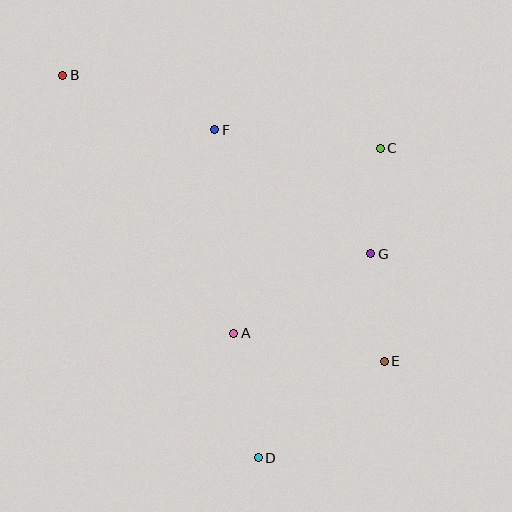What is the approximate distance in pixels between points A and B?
The distance between A and B is approximately 309 pixels.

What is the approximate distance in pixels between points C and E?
The distance between C and E is approximately 213 pixels.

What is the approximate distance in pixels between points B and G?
The distance between B and G is approximately 356 pixels.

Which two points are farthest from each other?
Points B and E are farthest from each other.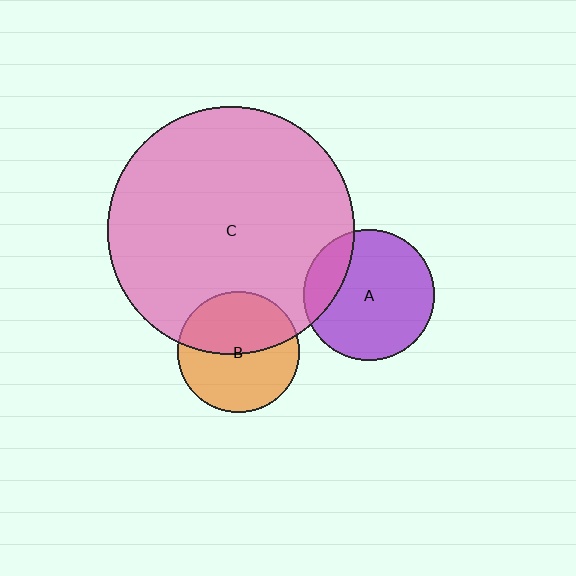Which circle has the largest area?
Circle C (pink).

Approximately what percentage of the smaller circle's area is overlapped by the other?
Approximately 45%.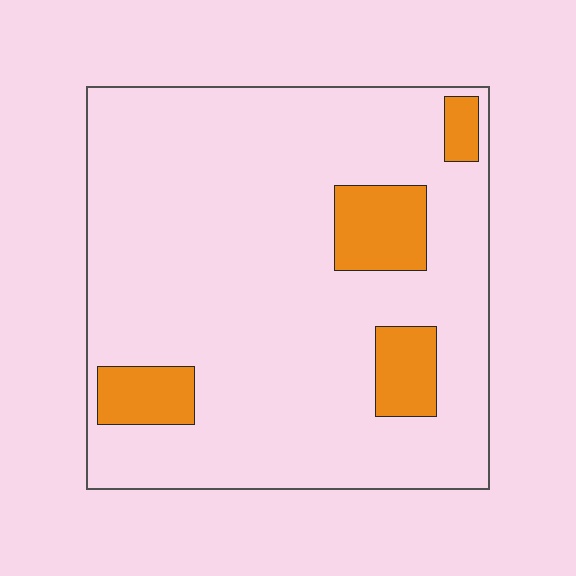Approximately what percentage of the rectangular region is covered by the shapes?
Approximately 15%.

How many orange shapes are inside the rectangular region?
4.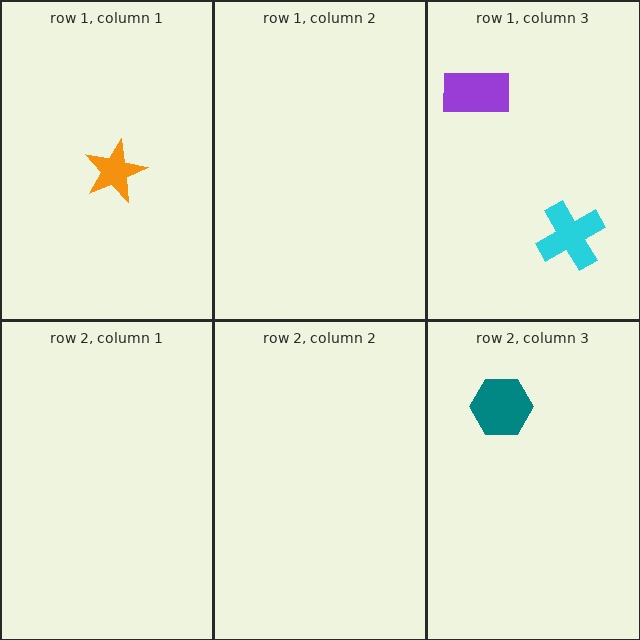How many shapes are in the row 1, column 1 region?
1.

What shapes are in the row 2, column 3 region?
The teal hexagon.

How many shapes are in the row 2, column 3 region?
1.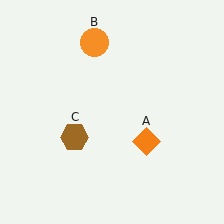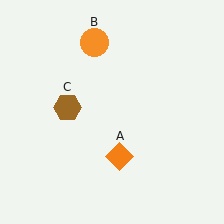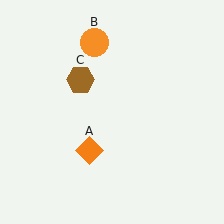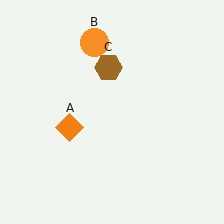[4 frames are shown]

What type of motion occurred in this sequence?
The orange diamond (object A), brown hexagon (object C) rotated clockwise around the center of the scene.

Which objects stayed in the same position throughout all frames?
Orange circle (object B) remained stationary.